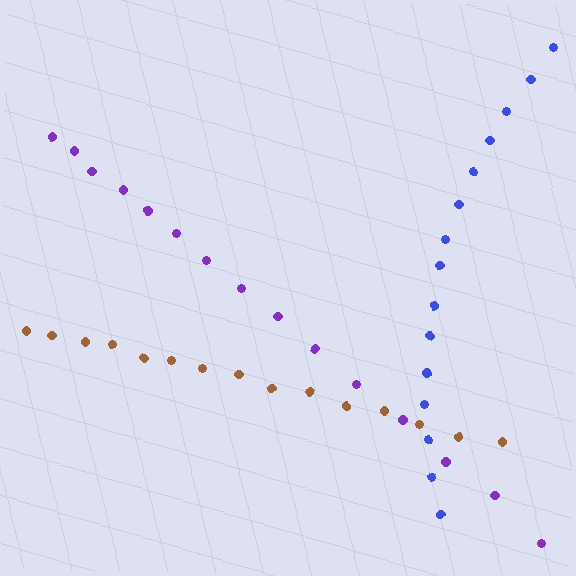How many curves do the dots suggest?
There are 3 distinct paths.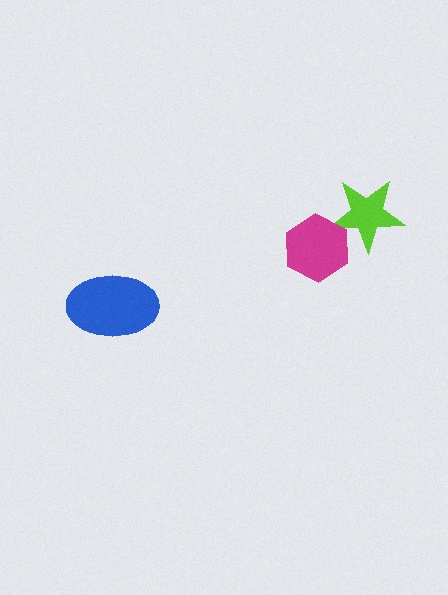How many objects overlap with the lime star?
1 object overlaps with the lime star.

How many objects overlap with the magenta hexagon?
1 object overlaps with the magenta hexagon.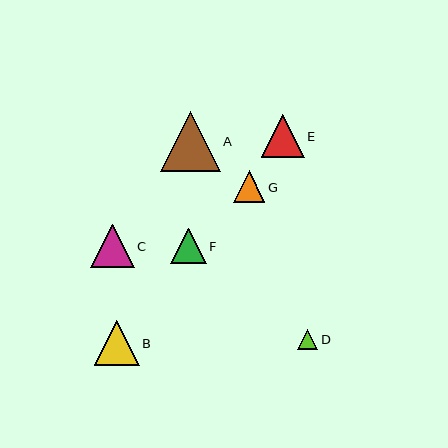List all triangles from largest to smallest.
From largest to smallest: A, B, C, E, F, G, D.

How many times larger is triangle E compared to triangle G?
Triangle E is approximately 1.4 times the size of triangle G.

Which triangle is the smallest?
Triangle D is the smallest with a size of approximately 20 pixels.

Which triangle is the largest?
Triangle A is the largest with a size of approximately 60 pixels.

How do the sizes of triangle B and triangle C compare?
Triangle B and triangle C are approximately the same size.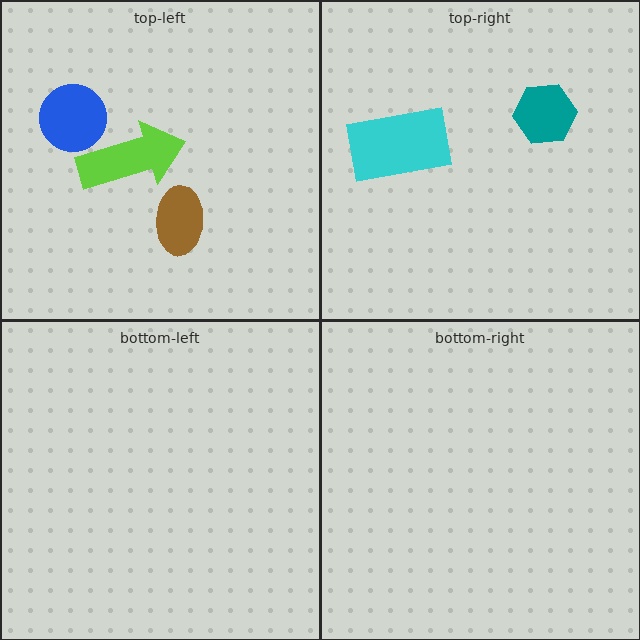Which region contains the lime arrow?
The top-left region.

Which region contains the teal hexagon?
The top-right region.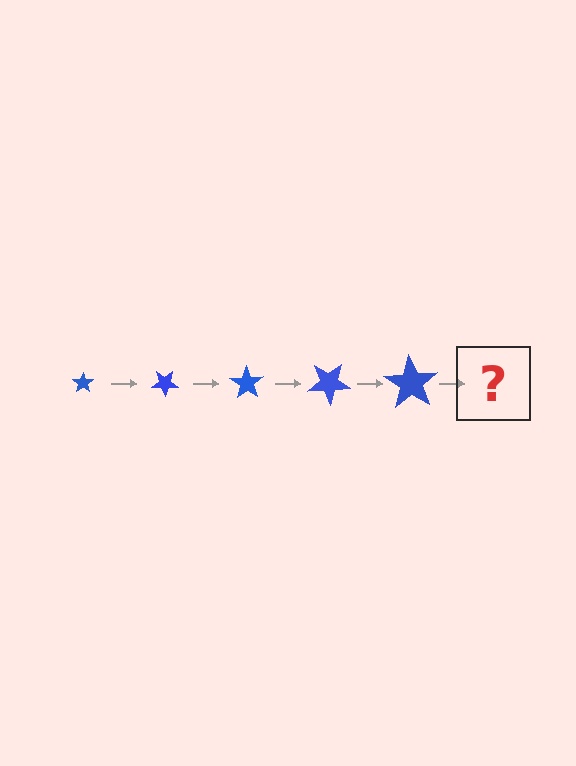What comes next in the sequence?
The next element should be a star, larger than the previous one and rotated 175 degrees from the start.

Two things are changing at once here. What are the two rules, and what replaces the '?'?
The two rules are that the star grows larger each step and it rotates 35 degrees each step. The '?' should be a star, larger than the previous one and rotated 175 degrees from the start.